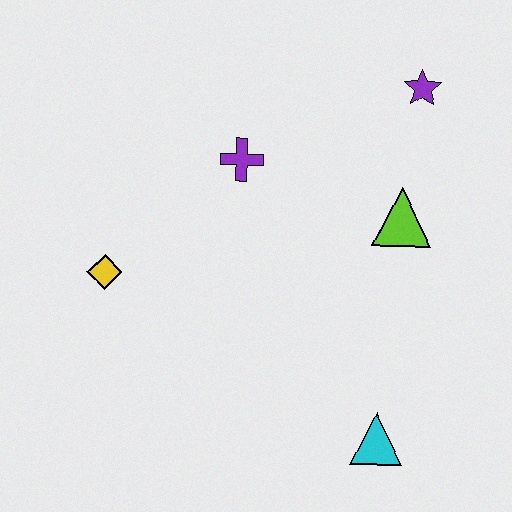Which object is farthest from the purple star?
The yellow diamond is farthest from the purple star.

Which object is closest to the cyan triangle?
The lime triangle is closest to the cyan triangle.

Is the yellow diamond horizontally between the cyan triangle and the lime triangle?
No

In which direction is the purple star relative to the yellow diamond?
The purple star is to the right of the yellow diamond.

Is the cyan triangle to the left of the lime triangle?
Yes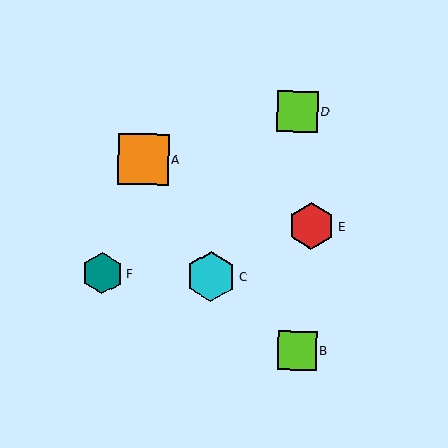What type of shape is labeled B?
Shape B is a lime square.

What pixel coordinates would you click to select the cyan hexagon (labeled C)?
Click at (211, 276) to select the cyan hexagon C.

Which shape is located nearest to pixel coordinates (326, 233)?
The red hexagon (labeled E) at (312, 226) is nearest to that location.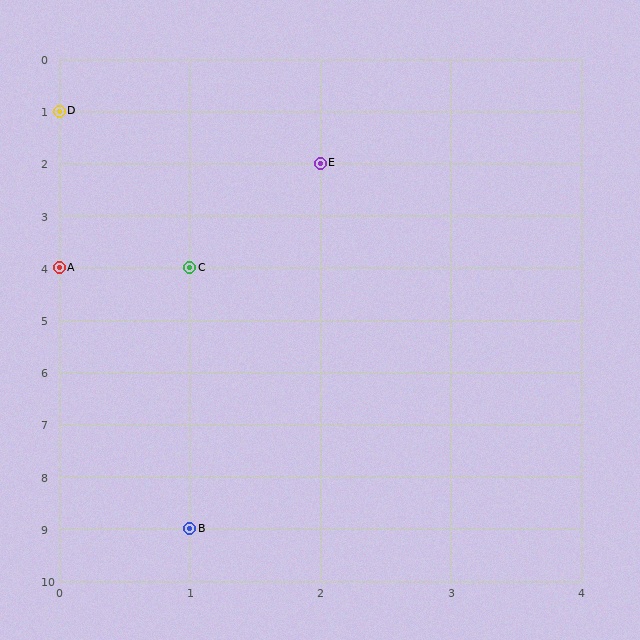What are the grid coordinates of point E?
Point E is at grid coordinates (2, 2).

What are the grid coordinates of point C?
Point C is at grid coordinates (1, 4).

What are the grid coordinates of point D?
Point D is at grid coordinates (0, 1).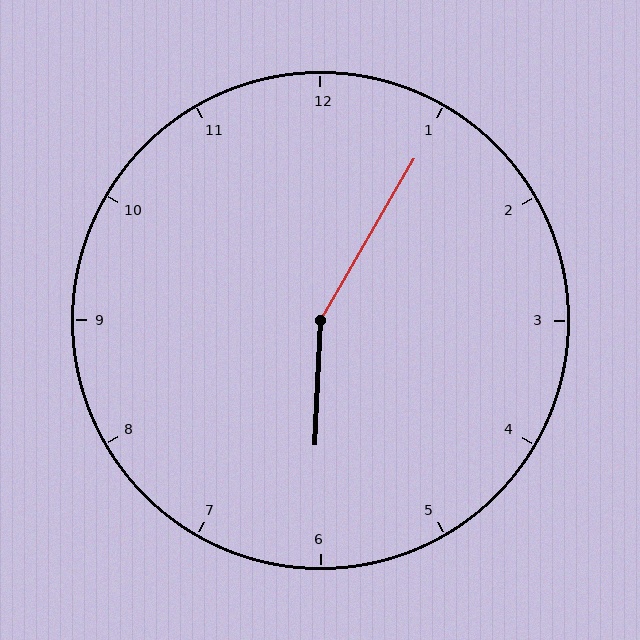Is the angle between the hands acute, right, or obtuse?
It is obtuse.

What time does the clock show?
6:05.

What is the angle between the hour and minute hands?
Approximately 152 degrees.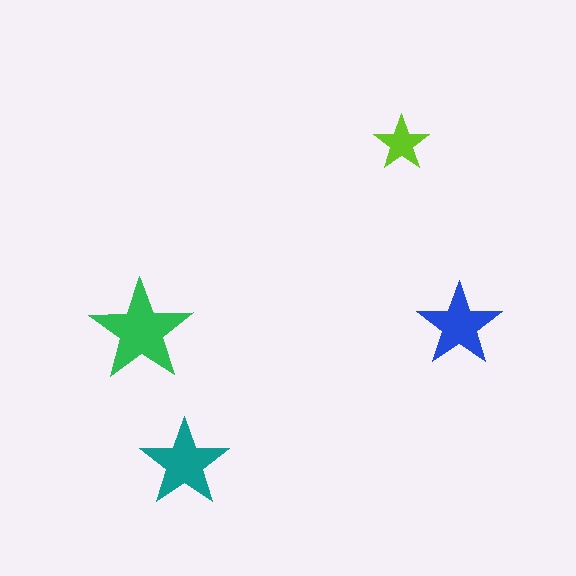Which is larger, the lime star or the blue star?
The blue one.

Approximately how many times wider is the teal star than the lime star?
About 1.5 times wider.